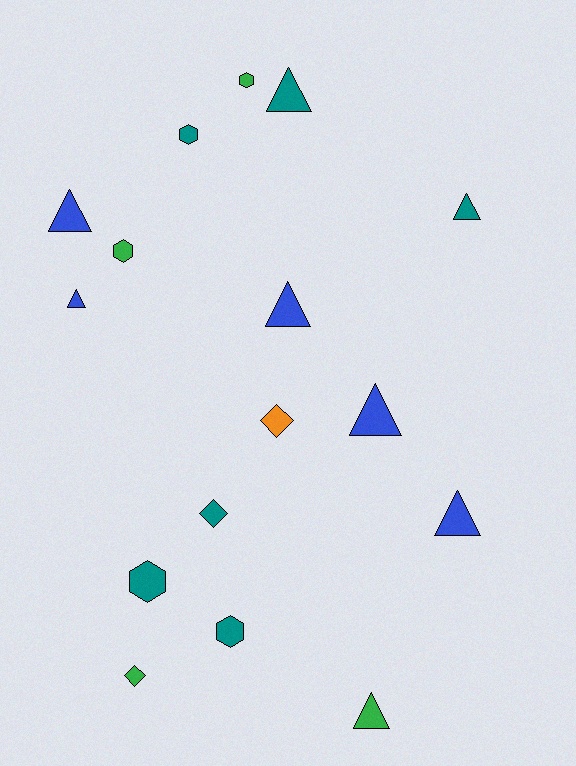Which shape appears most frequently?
Triangle, with 8 objects.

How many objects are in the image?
There are 16 objects.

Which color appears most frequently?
Teal, with 6 objects.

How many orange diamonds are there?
There is 1 orange diamond.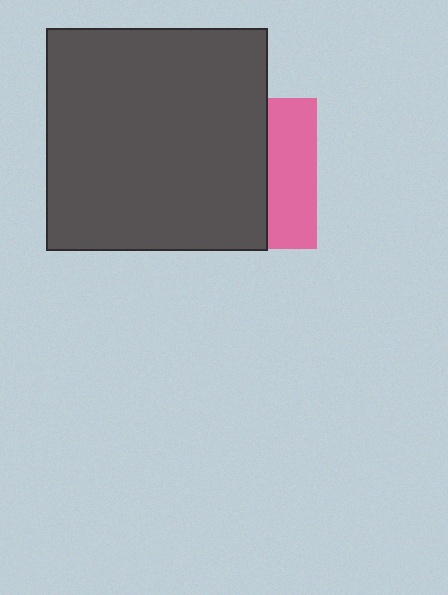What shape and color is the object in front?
The object in front is a dark gray square.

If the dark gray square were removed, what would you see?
You would see the complete pink square.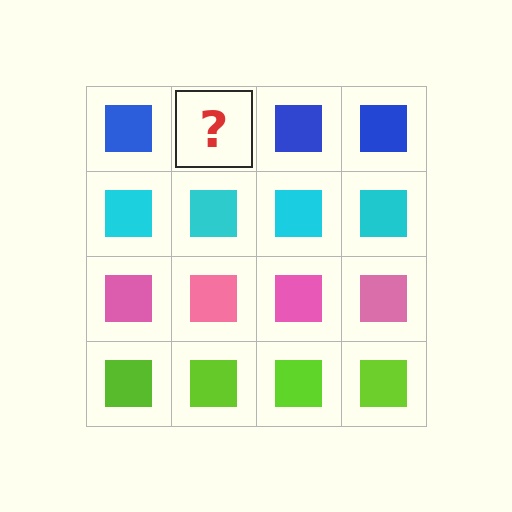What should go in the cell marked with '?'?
The missing cell should contain a blue square.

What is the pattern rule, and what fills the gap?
The rule is that each row has a consistent color. The gap should be filled with a blue square.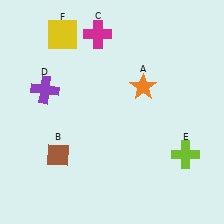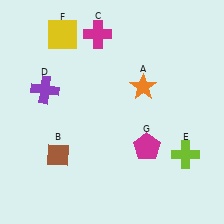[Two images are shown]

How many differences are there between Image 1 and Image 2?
There is 1 difference between the two images.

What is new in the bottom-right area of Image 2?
A magenta pentagon (G) was added in the bottom-right area of Image 2.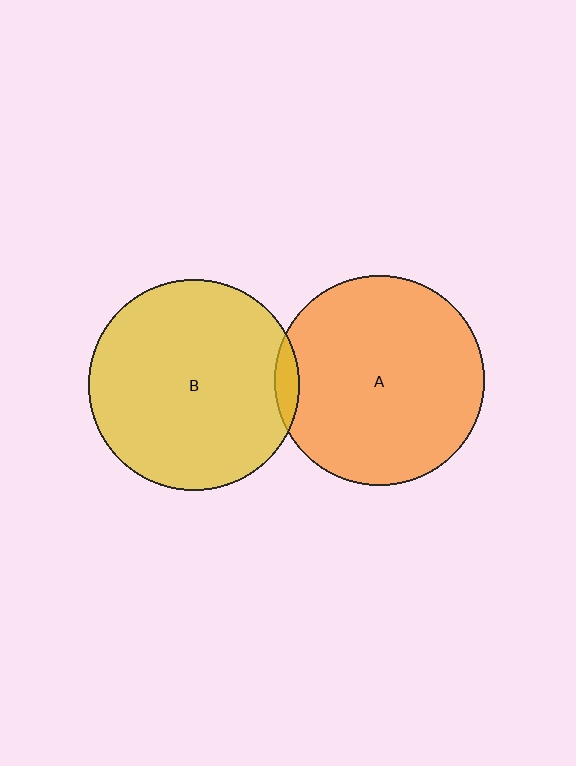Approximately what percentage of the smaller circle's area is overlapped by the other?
Approximately 5%.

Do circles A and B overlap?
Yes.